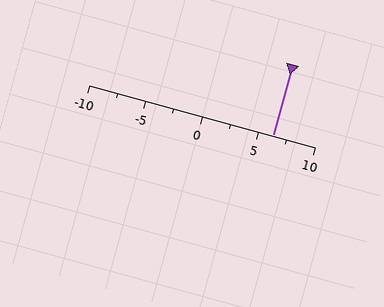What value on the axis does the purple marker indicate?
The marker indicates approximately 6.2.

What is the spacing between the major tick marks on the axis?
The major ticks are spaced 5 apart.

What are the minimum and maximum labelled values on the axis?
The axis runs from -10 to 10.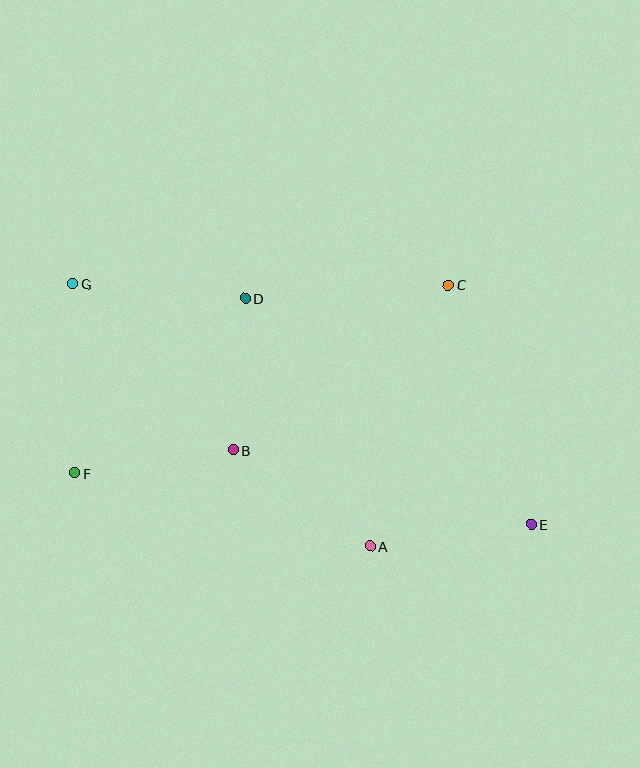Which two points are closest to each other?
Points B and D are closest to each other.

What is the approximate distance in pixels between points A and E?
The distance between A and E is approximately 162 pixels.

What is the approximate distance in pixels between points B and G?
The distance between B and G is approximately 231 pixels.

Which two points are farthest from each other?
Points E and G are farthest from each other.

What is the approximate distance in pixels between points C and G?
The distance between C and G is approximately 376 pixels.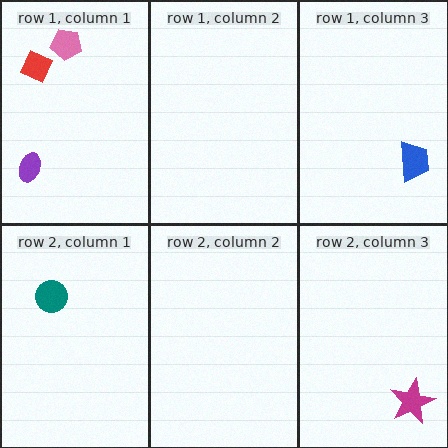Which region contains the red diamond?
The row 1, column 1 region.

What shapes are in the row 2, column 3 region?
The magenta star.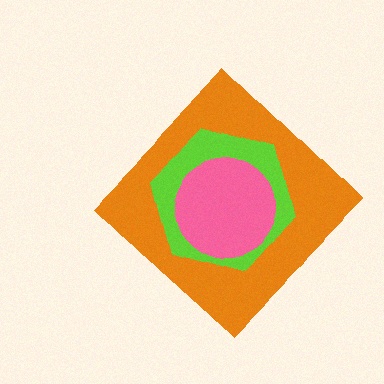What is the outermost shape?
The orange diamond.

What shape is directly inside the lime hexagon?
The pink circle.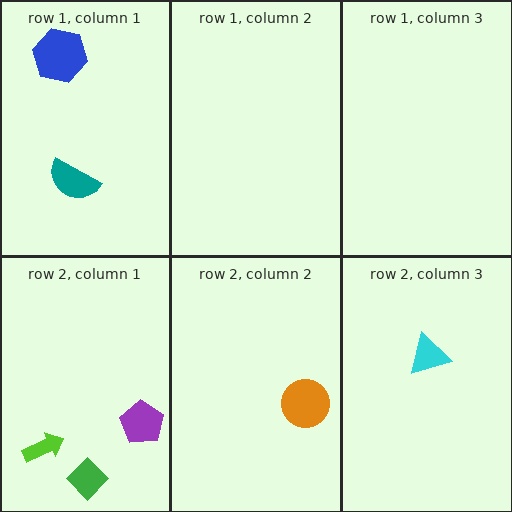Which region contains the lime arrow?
The row 2, column 1 region.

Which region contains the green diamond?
The row 2, column 1 region.